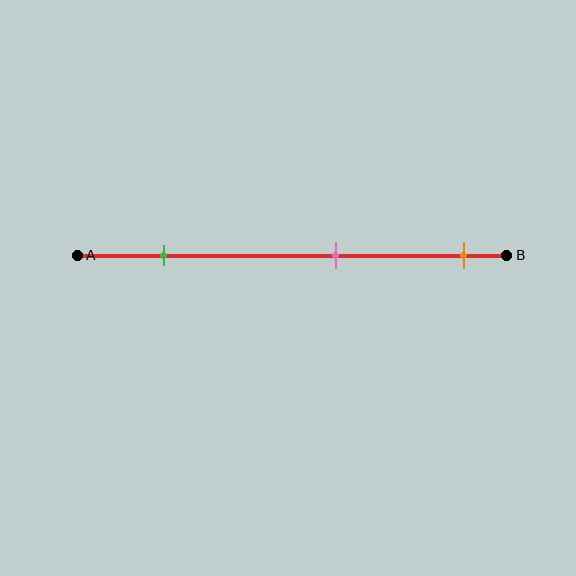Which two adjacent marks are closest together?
The pink and orange marks are the closest adjacent pair.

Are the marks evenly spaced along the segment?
Yes, the marks are approximately evenly spaced.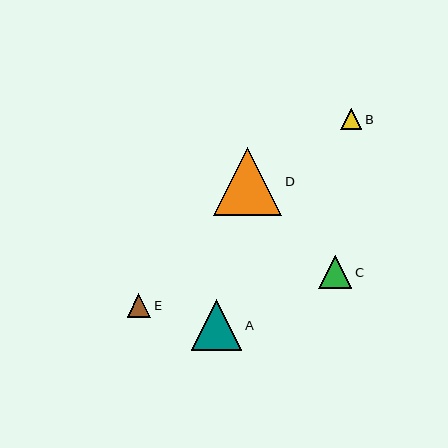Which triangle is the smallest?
Triangle B is the smallest with a size of approximately 21 pixels.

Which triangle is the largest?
Triangle D is the largest with a size of approximately 68 pixels.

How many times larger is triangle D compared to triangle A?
Triangle D is approximately 1.4 times the size of triangle A.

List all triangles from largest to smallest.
From largest to smallest: D, A, C, E, B.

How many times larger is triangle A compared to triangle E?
Triangle A is approximately 2.1 times the size of triangle E.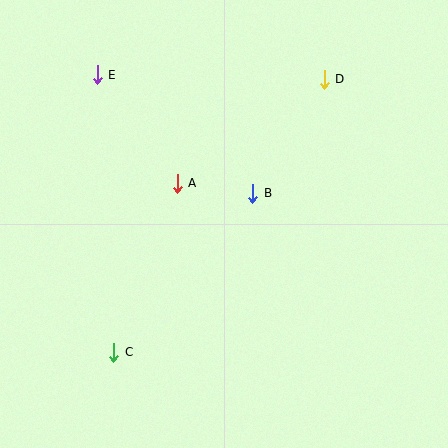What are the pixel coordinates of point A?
Point A is at (177, 183).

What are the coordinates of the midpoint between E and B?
The midpoint between E and B is at (175, 134).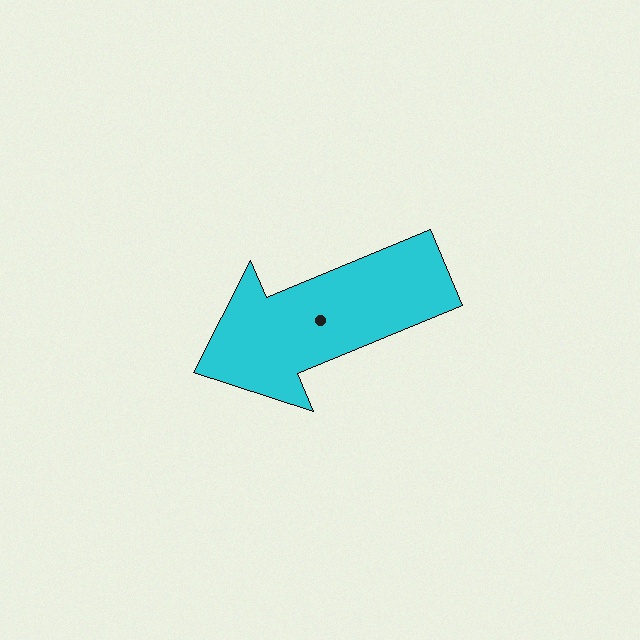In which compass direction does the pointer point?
Southwest.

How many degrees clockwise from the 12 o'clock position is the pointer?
Approximately 247 degrees.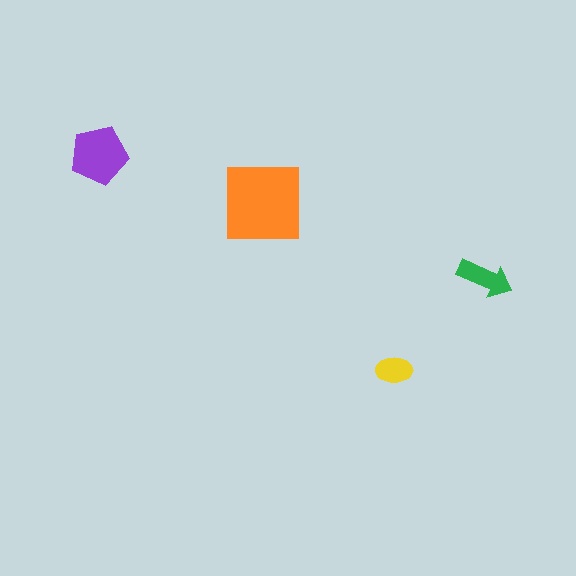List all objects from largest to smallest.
The orange square, the purple pentagon, the green arrow, the yellow ellipse.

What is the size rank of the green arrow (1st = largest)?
3rd.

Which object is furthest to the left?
The purple pentagon is leftmost.